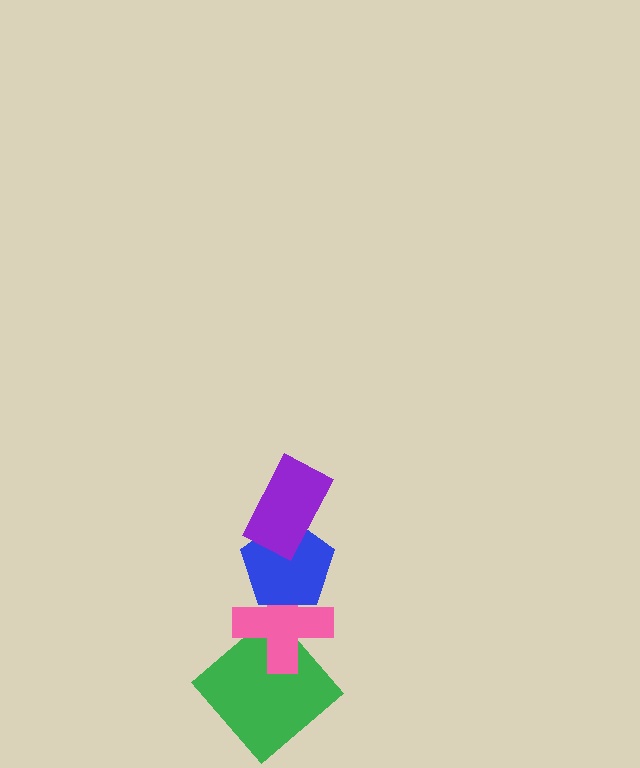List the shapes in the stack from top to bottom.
From top to bottom: the purple rectangle, the blue pentagon, the pink cross, the green diamond.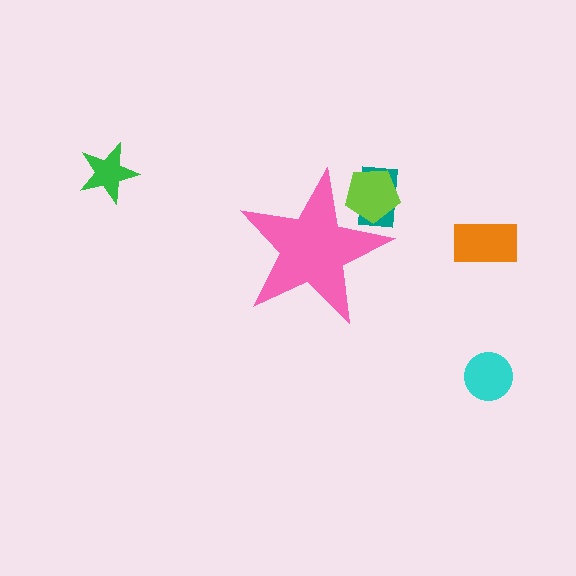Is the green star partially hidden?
No, the green star is fully visible.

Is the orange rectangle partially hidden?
No, the orange rectangle is fully visible.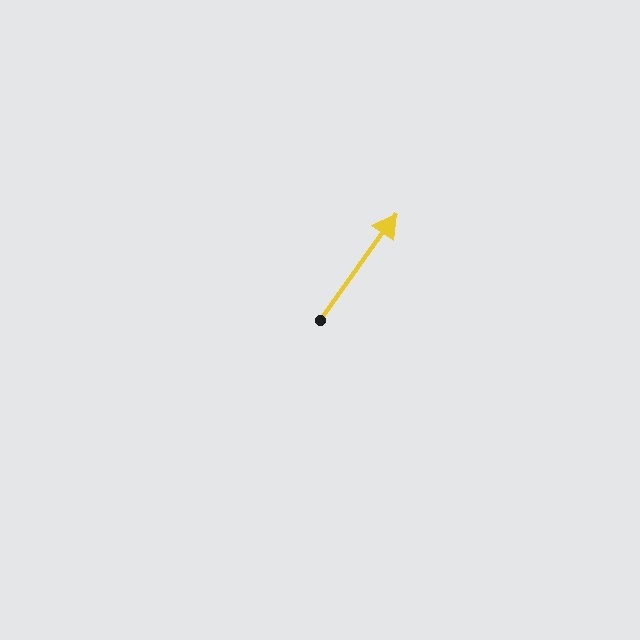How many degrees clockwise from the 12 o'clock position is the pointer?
Approximately 36 degrees.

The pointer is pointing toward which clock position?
Roughly 1 o'clock.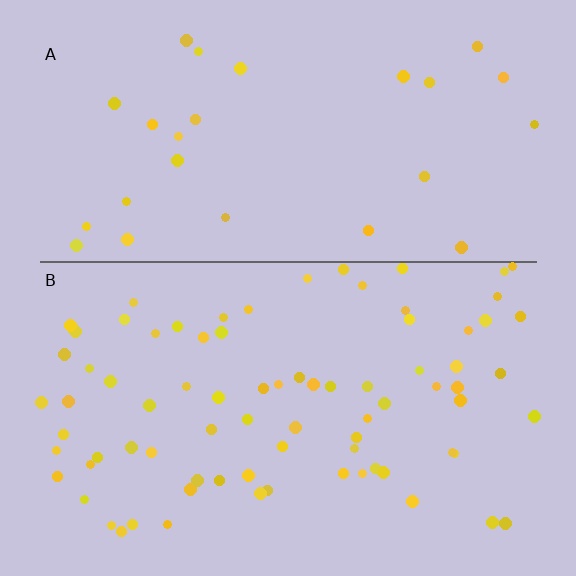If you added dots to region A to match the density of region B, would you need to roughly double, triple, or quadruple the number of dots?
Approximately triple.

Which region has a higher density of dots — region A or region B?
B (the bottom).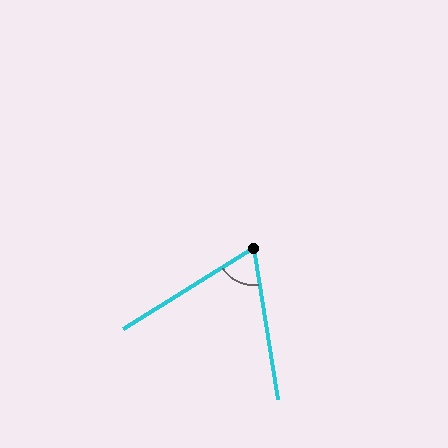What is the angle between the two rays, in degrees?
Approximately 67 degrees.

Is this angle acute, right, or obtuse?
It is acute.